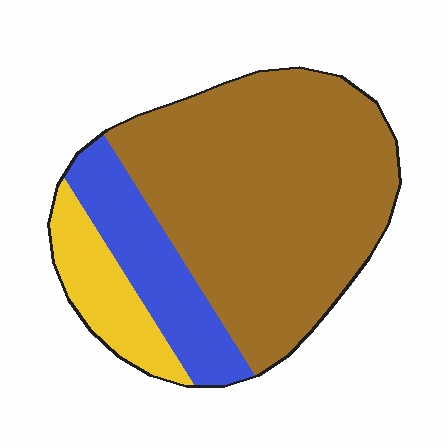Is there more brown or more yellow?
Brown.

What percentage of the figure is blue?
Blue covers around 20% of the figure.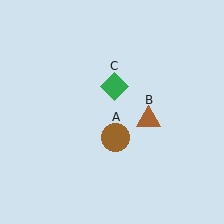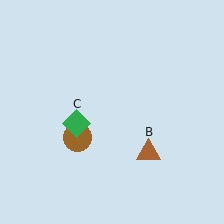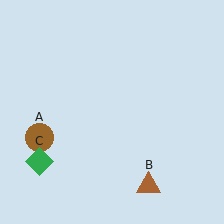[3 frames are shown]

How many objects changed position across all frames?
3 objects changed position: brown circle (object A), brown triangle (object B), green diamond (object C).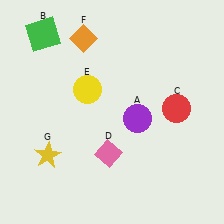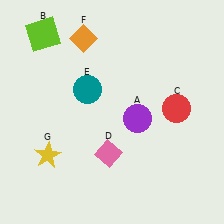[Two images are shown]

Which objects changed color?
B changed from green to lime. E changed from yellow to teal.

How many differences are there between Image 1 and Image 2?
There are 2 differences between the two images.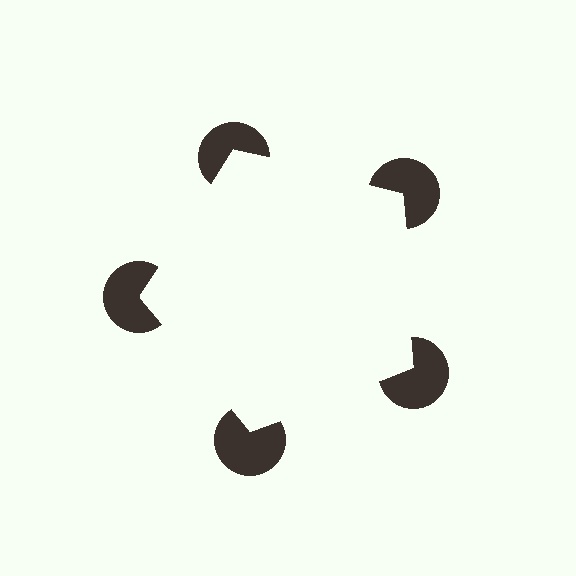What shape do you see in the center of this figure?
An illusory pentagon — its edges are inferred from the aligned wedge cuts in the pac-man discs, not physically drawn.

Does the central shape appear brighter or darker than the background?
It typically appears slightly brighter than the background, even though no actual brightness change is drawn.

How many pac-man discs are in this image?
There are 5 — one at each vertex of the illusory pentagon.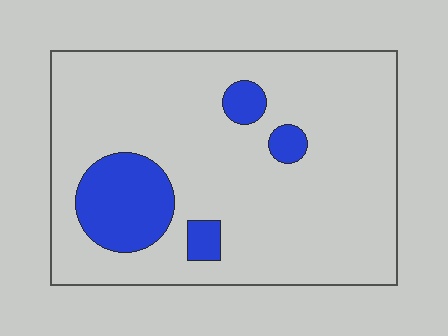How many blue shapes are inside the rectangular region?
4.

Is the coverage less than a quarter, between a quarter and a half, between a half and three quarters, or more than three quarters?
Less than a quarter.